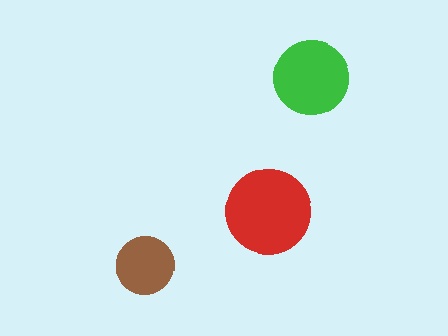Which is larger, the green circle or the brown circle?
The green one.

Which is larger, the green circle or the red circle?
The red one.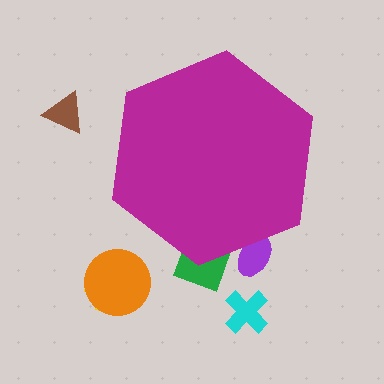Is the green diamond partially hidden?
Yes, the green diamond is partially hidden behind the magenta hexagon.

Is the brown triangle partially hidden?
No, the brown triangle is fully visible.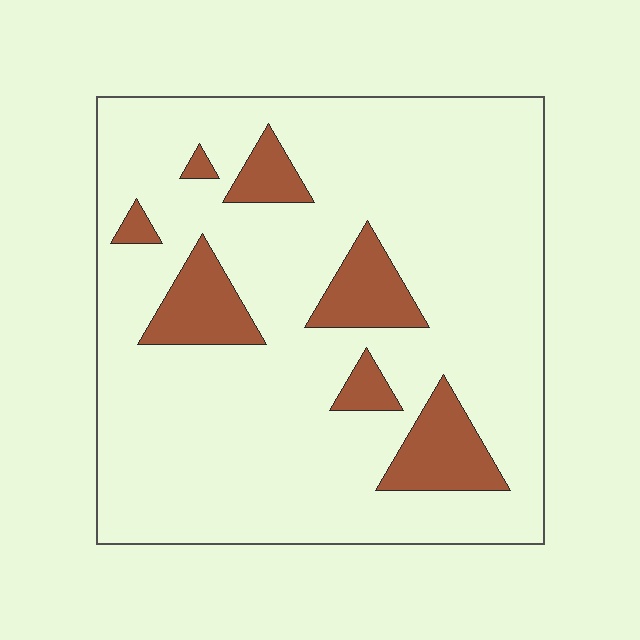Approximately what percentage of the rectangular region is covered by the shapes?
Approximately 15%.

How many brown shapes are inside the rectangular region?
7.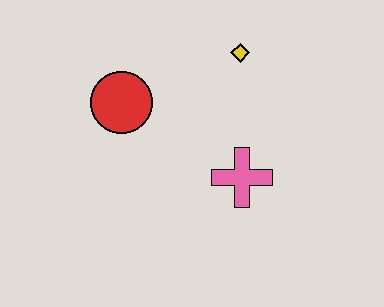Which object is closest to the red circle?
The yellow diamond is closest to the red circle.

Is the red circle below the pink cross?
No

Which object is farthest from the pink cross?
The red circle is farthest from the pink cross.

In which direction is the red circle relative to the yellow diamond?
The red circle is to the left of the yellow diamond.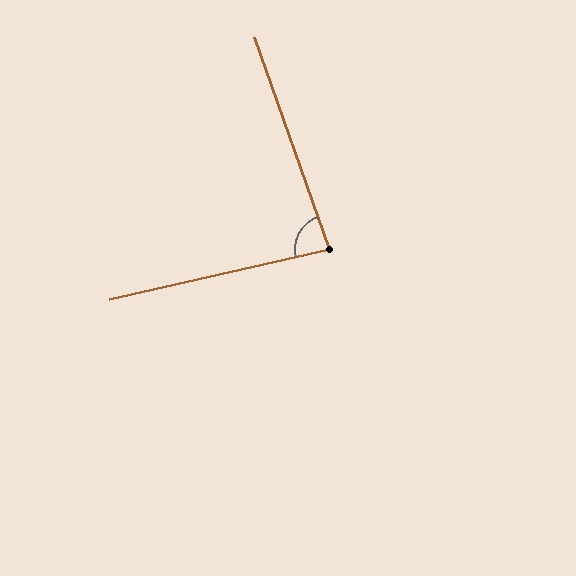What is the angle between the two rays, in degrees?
Approximately 83 degrees.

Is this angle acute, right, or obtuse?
It is acute.